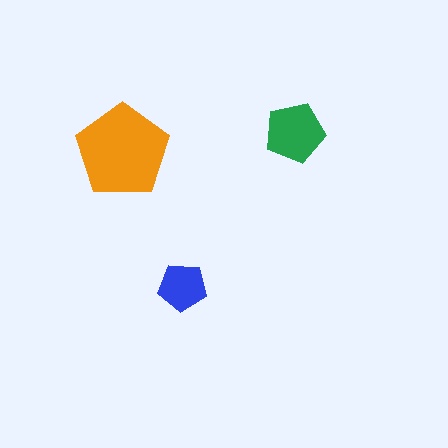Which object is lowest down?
The blue pentagon is bottommost.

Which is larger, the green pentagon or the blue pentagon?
The green one.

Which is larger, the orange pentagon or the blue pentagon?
The orange one.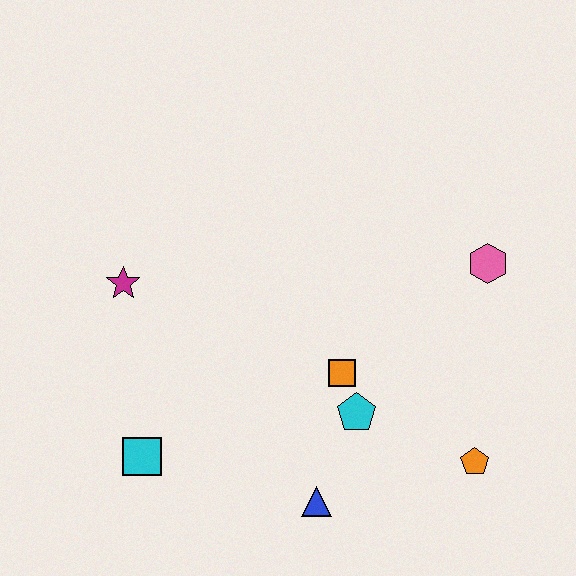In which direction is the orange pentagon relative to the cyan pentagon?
The orange pentagon is to the right of the cyan pentagon.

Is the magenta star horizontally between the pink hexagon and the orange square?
No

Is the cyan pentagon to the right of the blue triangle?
Yes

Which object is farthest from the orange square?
The magenta star is farthest from the orange square.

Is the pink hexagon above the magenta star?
Yes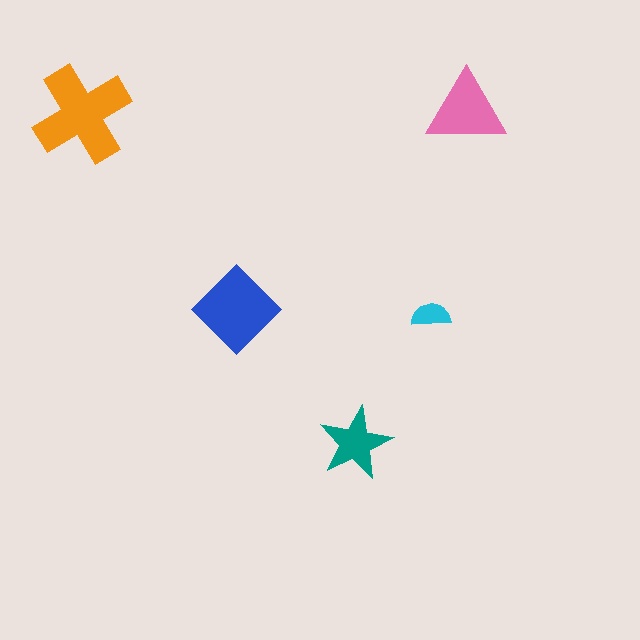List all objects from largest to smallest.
The orange cross, the blue diamond, the pink triangle, the teal star, the cyan semicircle.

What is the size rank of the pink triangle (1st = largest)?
3rd.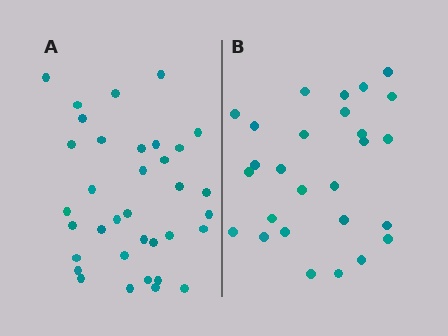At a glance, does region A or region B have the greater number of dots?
Region A (the left region) has more dots.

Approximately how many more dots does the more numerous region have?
Region A has roughly 8 or so more dots than region B.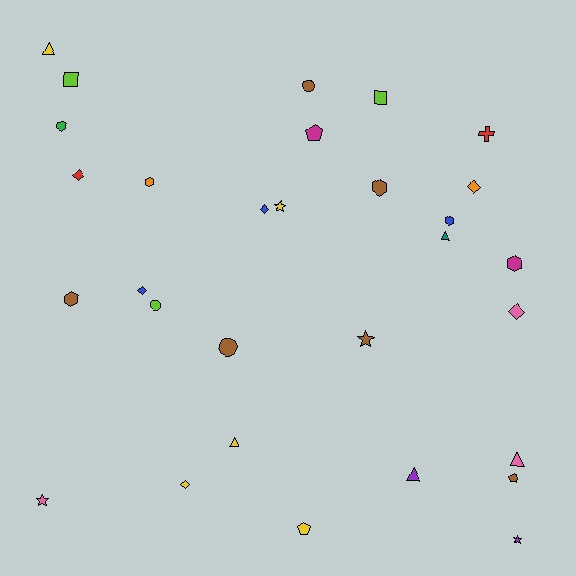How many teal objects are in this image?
There is 1 teal object.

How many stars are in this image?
There are 4 stars.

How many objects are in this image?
There are 30 objects.